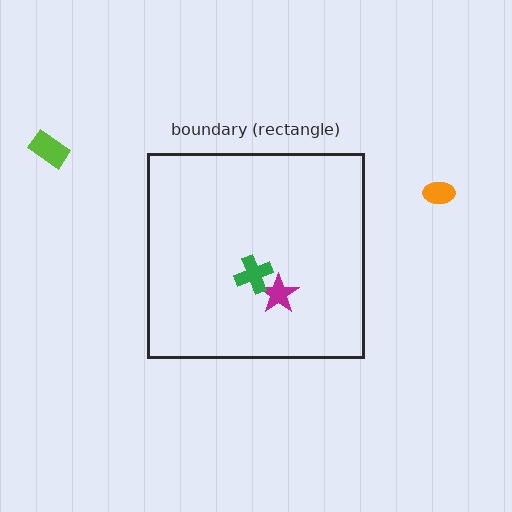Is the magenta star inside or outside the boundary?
Inside.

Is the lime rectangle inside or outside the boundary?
Outside.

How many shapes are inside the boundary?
2 inside, 2 outside.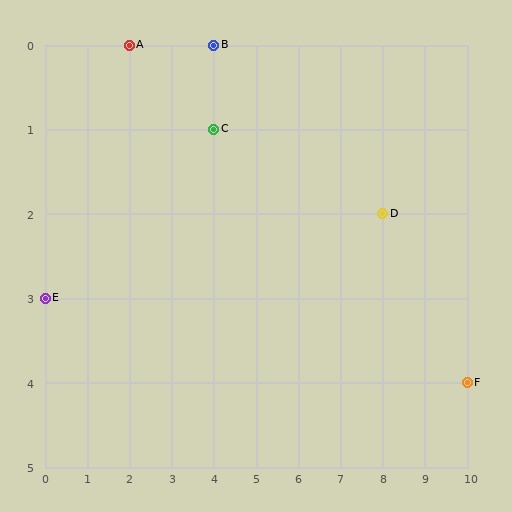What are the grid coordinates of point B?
Point B is at grid coordinates (4, 0).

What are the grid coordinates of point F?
Point F is at grid coordinates (10, 4).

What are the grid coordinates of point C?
Point C is at grid coordinates (4, 1).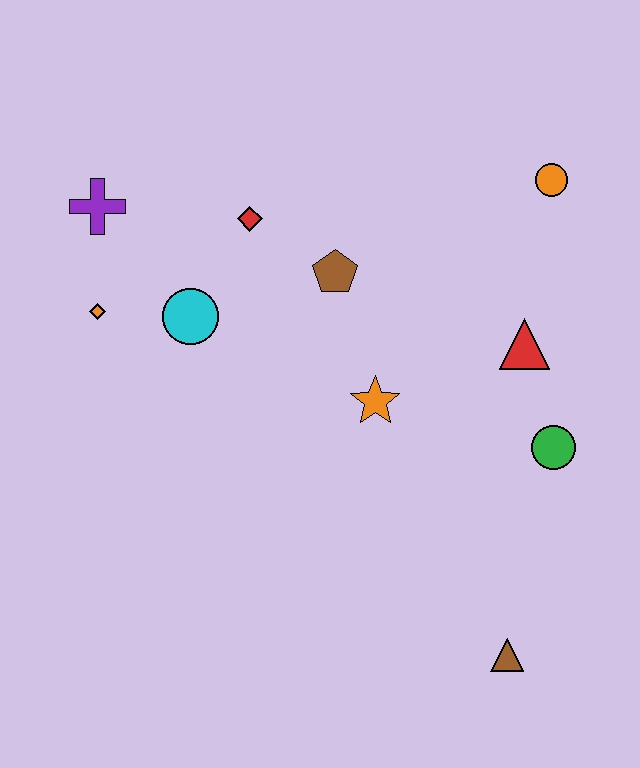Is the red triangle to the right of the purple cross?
Yes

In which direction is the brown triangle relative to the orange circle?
The brown triangle is below the orange circle.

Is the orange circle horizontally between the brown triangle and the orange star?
No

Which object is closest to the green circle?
The red triangle is closest to the green circle.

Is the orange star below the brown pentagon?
Yes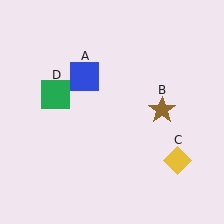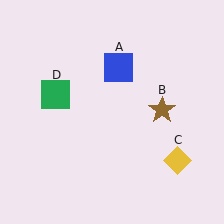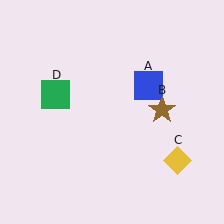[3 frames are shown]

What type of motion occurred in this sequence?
The blue square (object A) rotated clockwise around the center of the scene.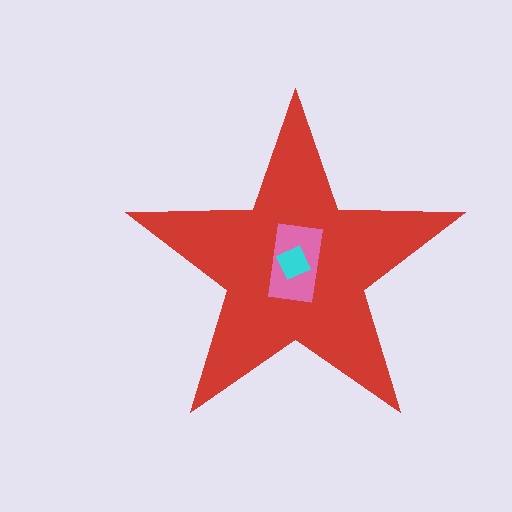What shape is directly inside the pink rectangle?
The cyan diamond.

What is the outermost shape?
The red star.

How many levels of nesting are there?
3.